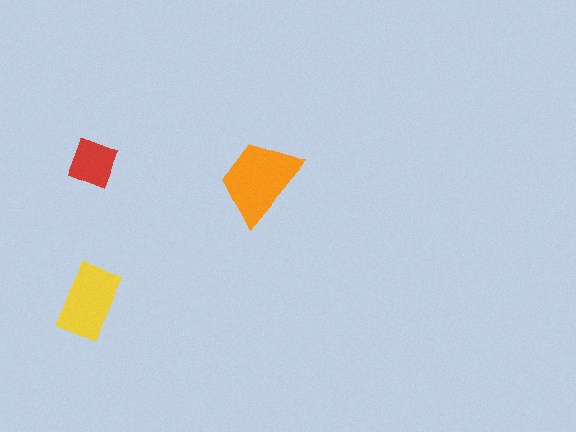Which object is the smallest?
The red diamond.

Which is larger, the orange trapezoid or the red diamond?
The orange trapezoid.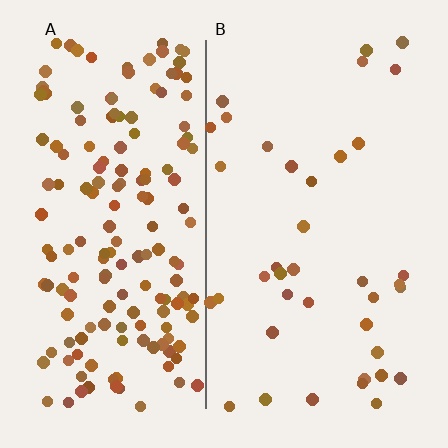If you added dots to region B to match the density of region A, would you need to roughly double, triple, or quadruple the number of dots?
Approximately quadruple.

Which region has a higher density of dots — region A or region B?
A (the left).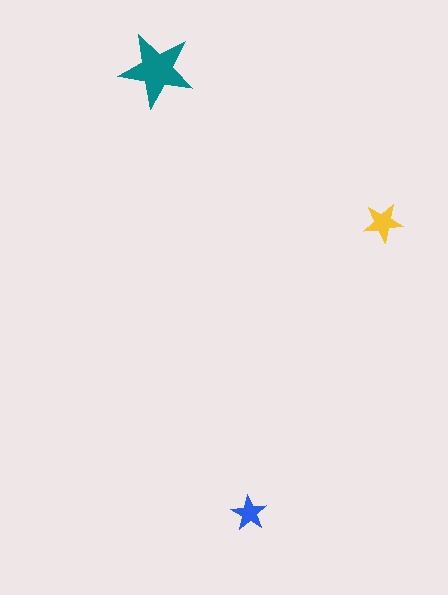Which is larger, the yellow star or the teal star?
The teal one.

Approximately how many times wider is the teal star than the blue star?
About 2 times wider.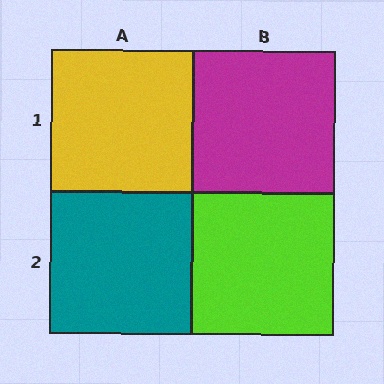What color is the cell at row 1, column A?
Yellow.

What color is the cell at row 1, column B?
Magenta.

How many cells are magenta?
1 cell is magenta.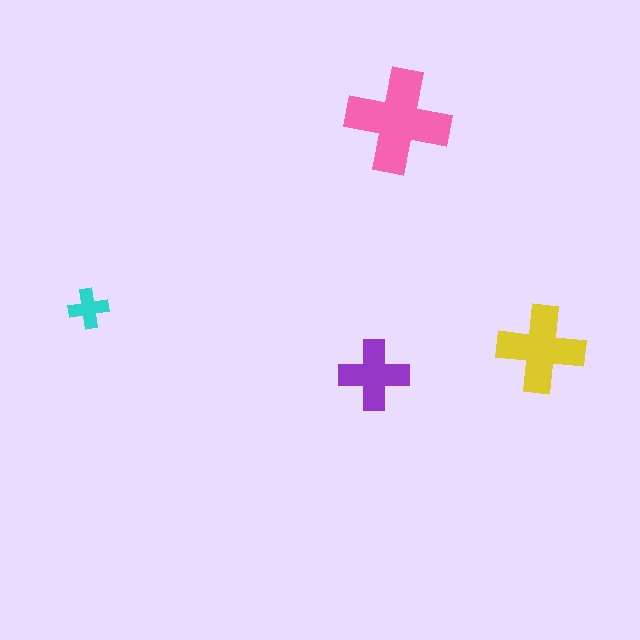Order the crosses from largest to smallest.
the pink one, the yellow one, the purple one, the cyan one.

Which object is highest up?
The pink cross is topmost.